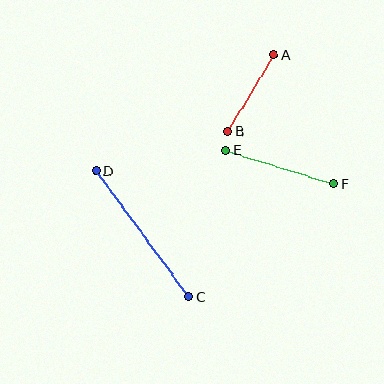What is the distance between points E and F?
The distance is approximately 113 pixels.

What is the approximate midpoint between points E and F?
The midpoint is at approximately (280, 167) pixels.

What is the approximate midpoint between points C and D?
The midpoint is at approximately (142, 234) pixels.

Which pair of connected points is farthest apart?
Points C and D are farthest apart.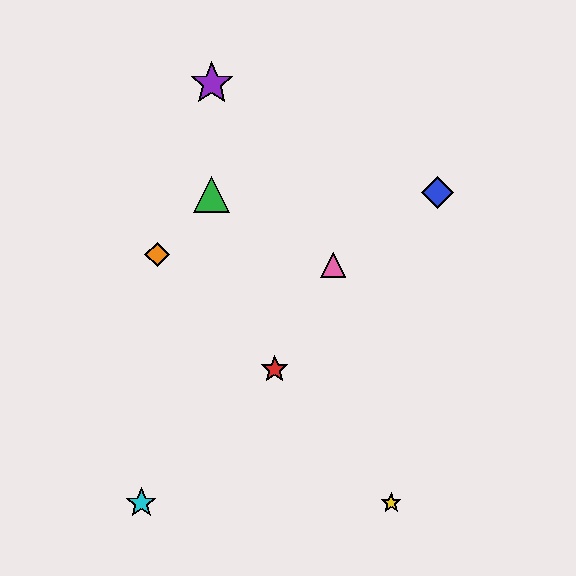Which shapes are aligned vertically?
The green triangle, the purple star are aligned vertically.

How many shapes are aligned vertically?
2 shapes (the green triangle, the purple star) are aligned vertically.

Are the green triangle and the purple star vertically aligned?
Yes, both are at x≈212.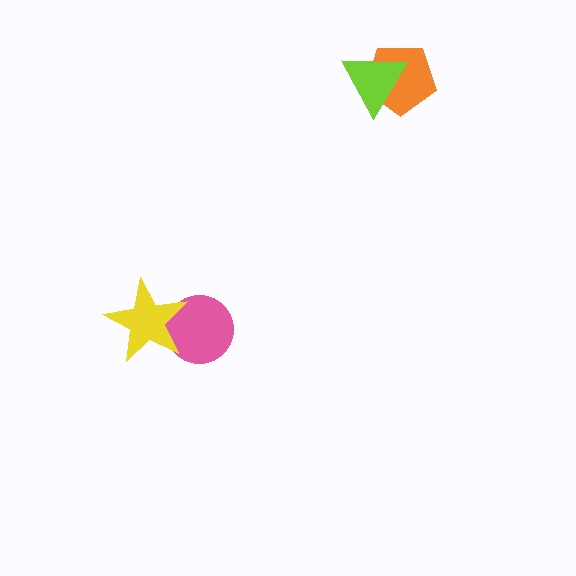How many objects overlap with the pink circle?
1 object overlaps with the pink circle.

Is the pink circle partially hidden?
Yes, it is partially covered by another shape.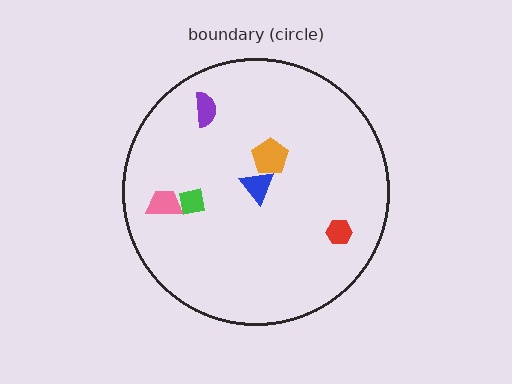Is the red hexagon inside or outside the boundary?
Inside.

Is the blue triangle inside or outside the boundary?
Inside.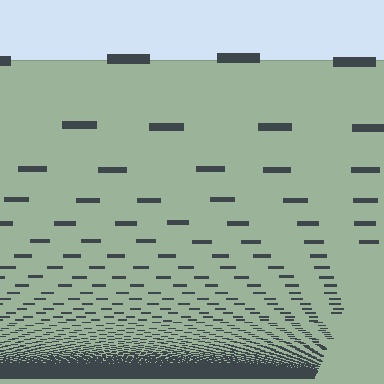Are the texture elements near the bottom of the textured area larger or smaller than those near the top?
Smaller. The gradient is inverted — elements near the bottom are smaller and denser.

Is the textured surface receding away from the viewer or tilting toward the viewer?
The surface appears to tilt toward the viewer. Texture elements get larger and sparser toward the top.